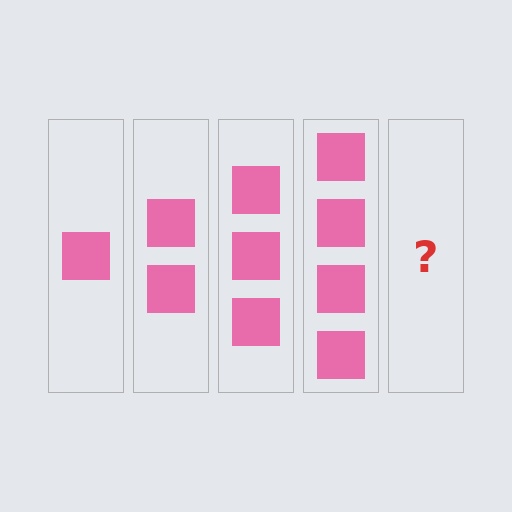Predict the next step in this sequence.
The next step is 5 squares.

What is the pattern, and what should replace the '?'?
The pattern is that each step adds one more square. The '?' should be 5 squares.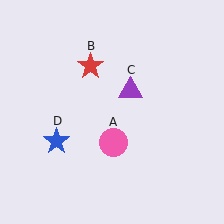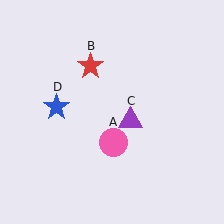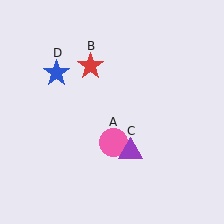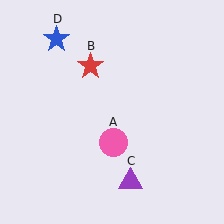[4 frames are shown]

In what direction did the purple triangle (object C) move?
The purple triangle (object C) moved down.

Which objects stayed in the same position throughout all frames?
Pink circle (object A) and red star (object B) remained stationary.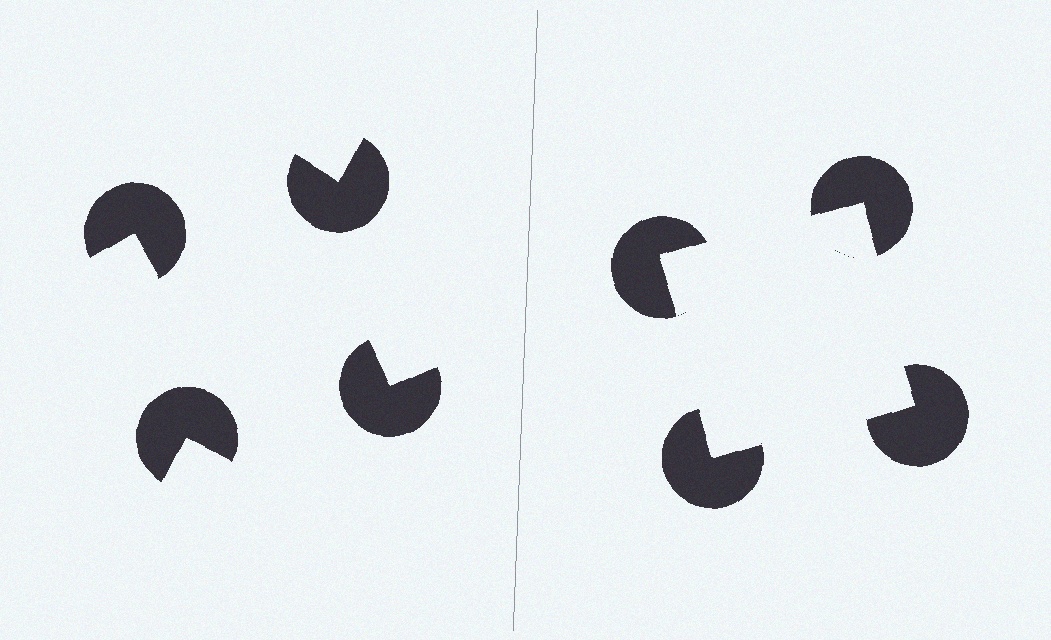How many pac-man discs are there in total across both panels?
8 — 4 on each side.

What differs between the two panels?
The pac-man discs are positioned identically on both sides; only the wedge orientations differ. On the right they align to a square; on the left they are misaligned.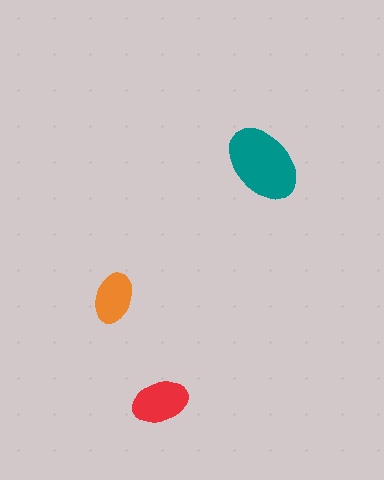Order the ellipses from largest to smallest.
the teal one, the red one, the orange one.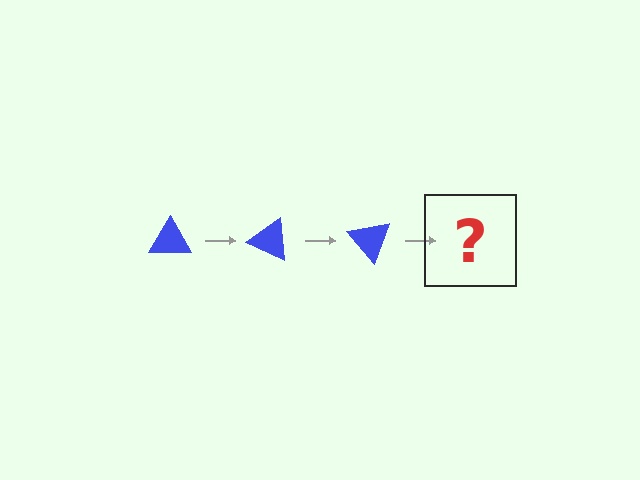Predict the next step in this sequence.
The next step is a blue triangle rotated 75 degrees.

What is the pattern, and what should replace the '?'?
The pattern is that the triangle rotates 25 degrees each step. The '?' should be a blue triangle rotated 75 degrees.